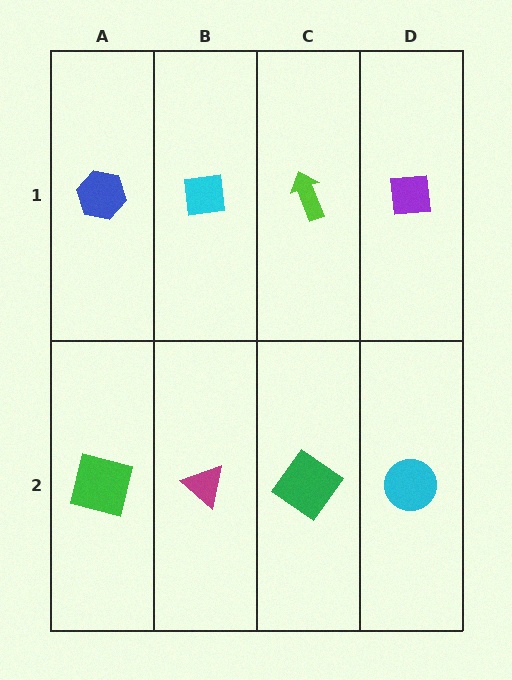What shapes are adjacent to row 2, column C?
A lime arrow (row 1, column C), a magenta triangle (row 2, column B), a cyan circle (row 2, column D).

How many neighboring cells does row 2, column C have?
3.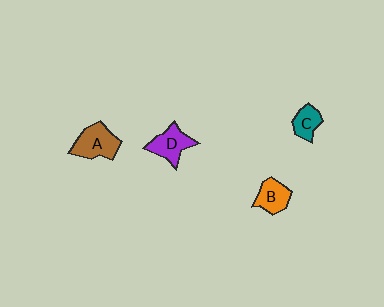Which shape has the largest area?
Shape A (brown).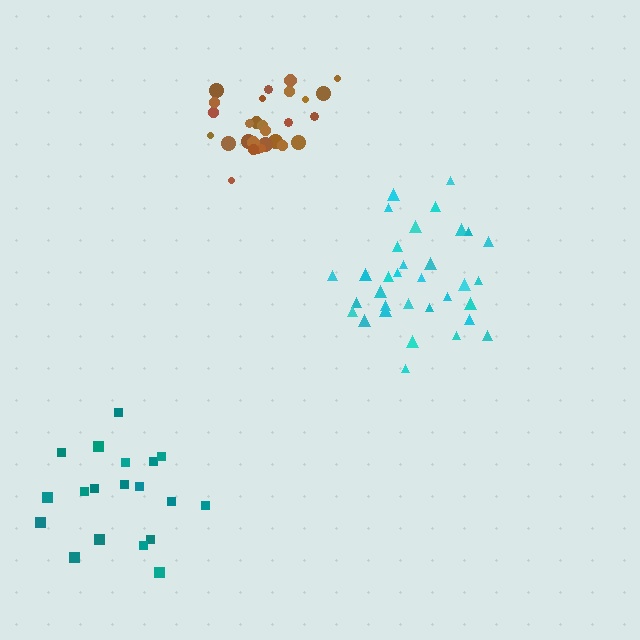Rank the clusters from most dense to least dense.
brown, cyan, teal.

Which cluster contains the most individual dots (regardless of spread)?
Cyan (33).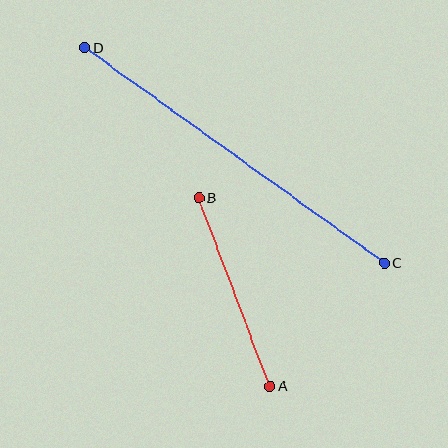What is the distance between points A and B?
The distance is approximately 202 pixels.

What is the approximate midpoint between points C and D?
The midpoint is at approximately (235, 155) pixels.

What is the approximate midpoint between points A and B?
The midpoint is at approximately (235, 292) pixels.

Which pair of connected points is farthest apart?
Points C and D are farthest apart.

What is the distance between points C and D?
The distance is approximately 369 pixels.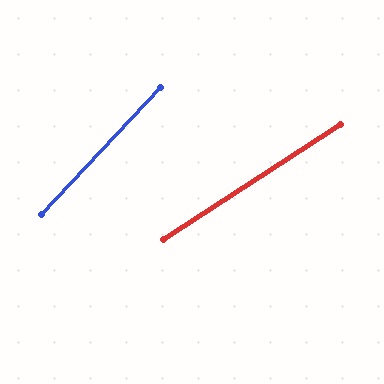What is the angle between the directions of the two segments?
Approximately 14 degrees.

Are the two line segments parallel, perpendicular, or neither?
Neither parallel nor perpendicular — they differ by about 14°.